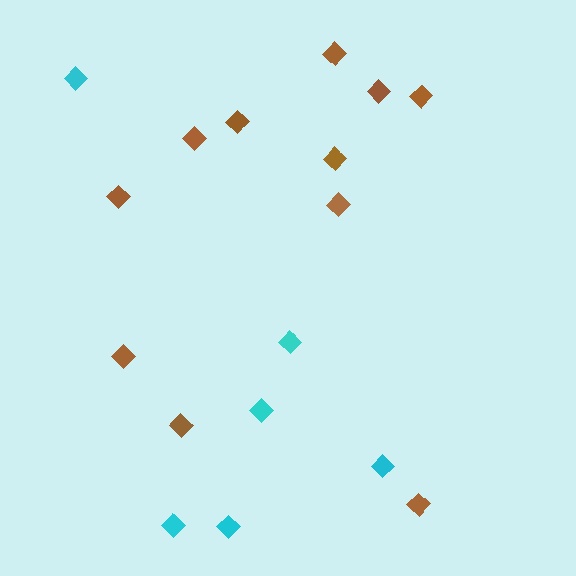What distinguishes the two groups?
There are 2 groups: one group of brown diamonds (11) and one group of cyan diamonds (6).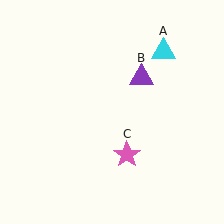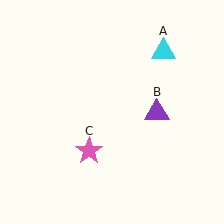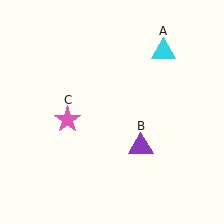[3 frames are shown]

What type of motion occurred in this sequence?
The purple triangle (object B), pink star (object C) rotated clockwise around the center of the scene.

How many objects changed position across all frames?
2 objects changed position: purple triangle (object B), pink star (object C).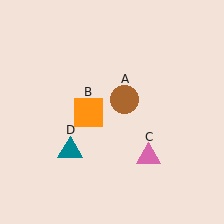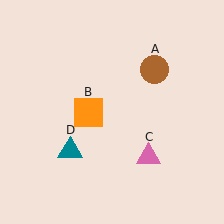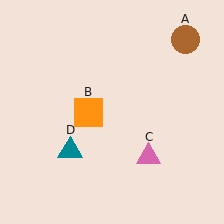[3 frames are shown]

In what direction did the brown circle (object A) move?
The brown circle (object A) moved up and to the right.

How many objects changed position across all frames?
1 object changed position: brown circle (object A).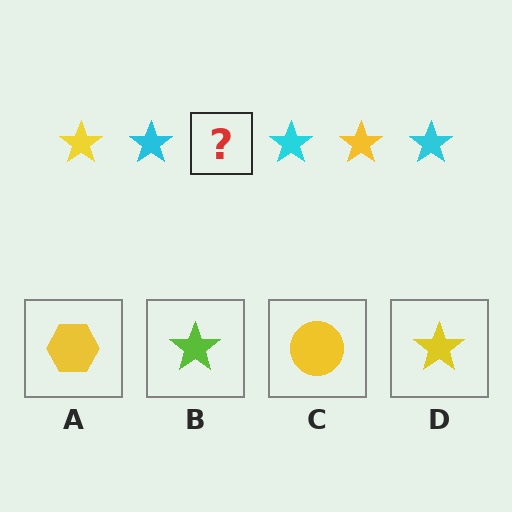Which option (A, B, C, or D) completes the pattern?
D.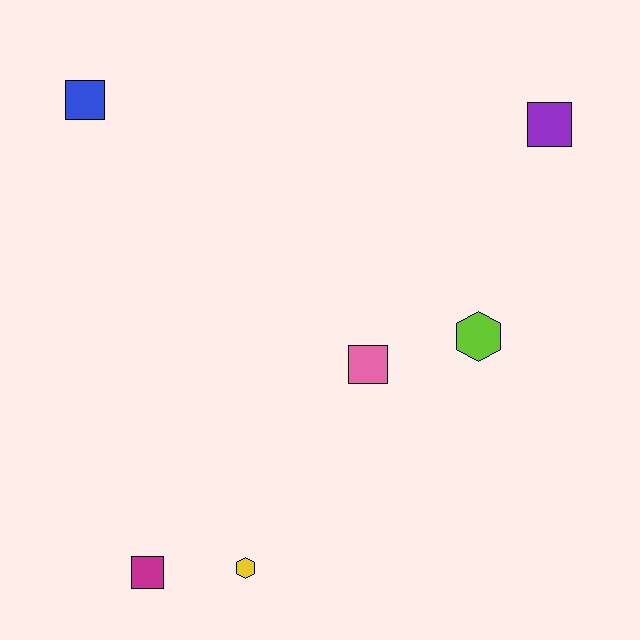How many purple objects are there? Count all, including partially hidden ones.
There is 1 purple object.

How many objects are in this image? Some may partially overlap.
There are 6 objects.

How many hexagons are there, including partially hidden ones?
There are 2 hexagons.